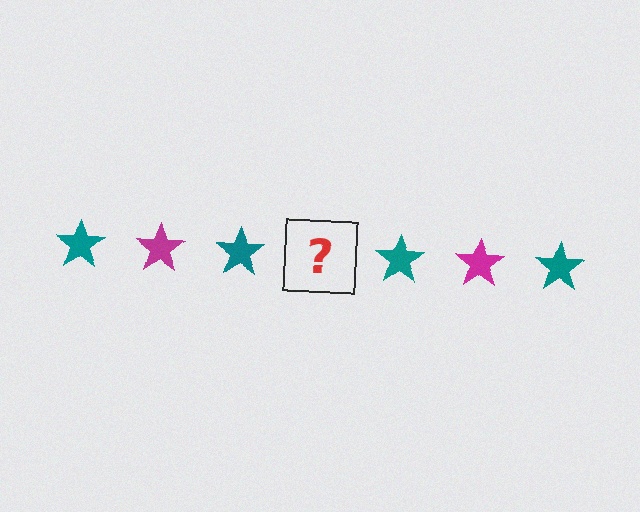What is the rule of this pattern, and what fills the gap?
The rule is that the pattern cycles through teal, magenta stars. The gap should be filled with a magenta star.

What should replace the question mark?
The question mark should be replaced with a magenta star.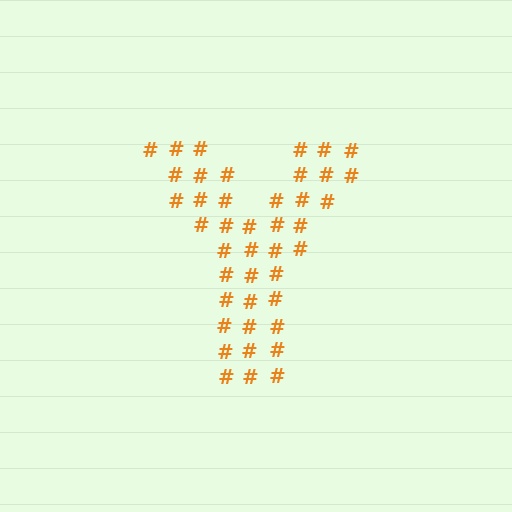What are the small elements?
The small elements are hash symbols.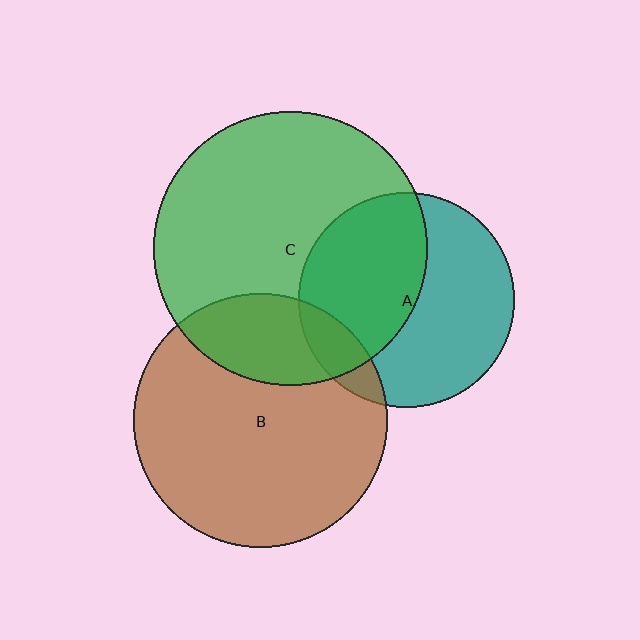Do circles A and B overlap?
Yes.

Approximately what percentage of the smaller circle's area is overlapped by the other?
Approximately 10%.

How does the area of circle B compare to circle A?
Approximately 1.4 times.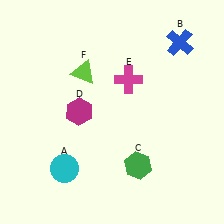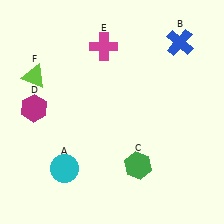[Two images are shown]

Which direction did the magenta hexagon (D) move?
The magenta hexagon (D) moved left.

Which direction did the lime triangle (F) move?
The lime triangle (F) moved left.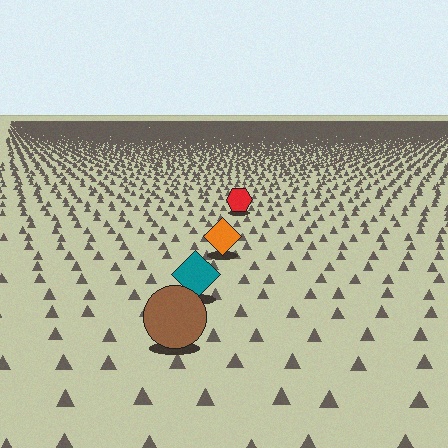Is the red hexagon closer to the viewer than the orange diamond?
No. The orange diamond is closer — you can tell from the texture gradient: the ground texture is coarser near it.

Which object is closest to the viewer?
The brown circle is closest. The texture marks near it are larger and more spread out.